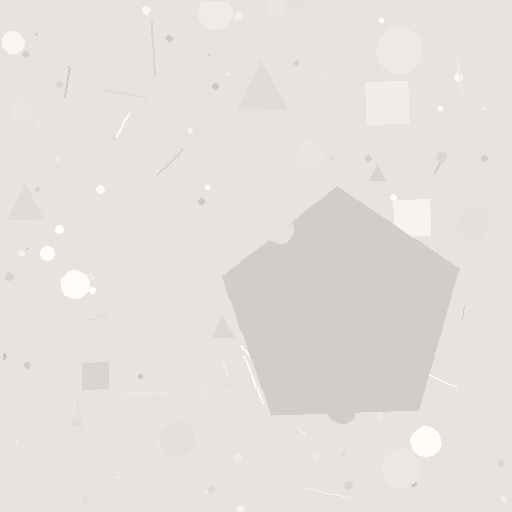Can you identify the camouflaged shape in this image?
The camouflaged shape is a pentagon.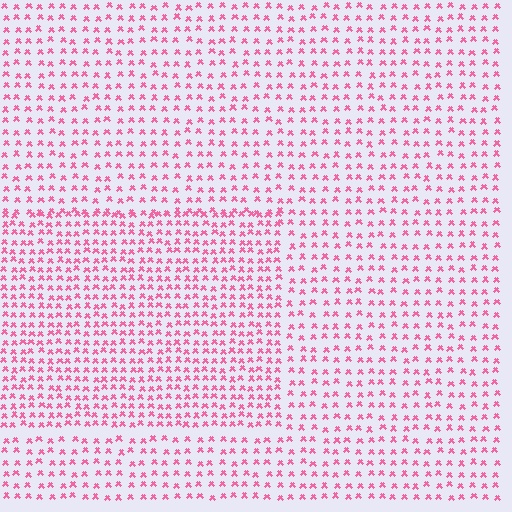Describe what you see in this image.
The image contains small pink elements arranged at two different densities. A rectangle-shaped region is visible where the elements are more densely packed than the surrounding area.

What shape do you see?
I see a rectangle.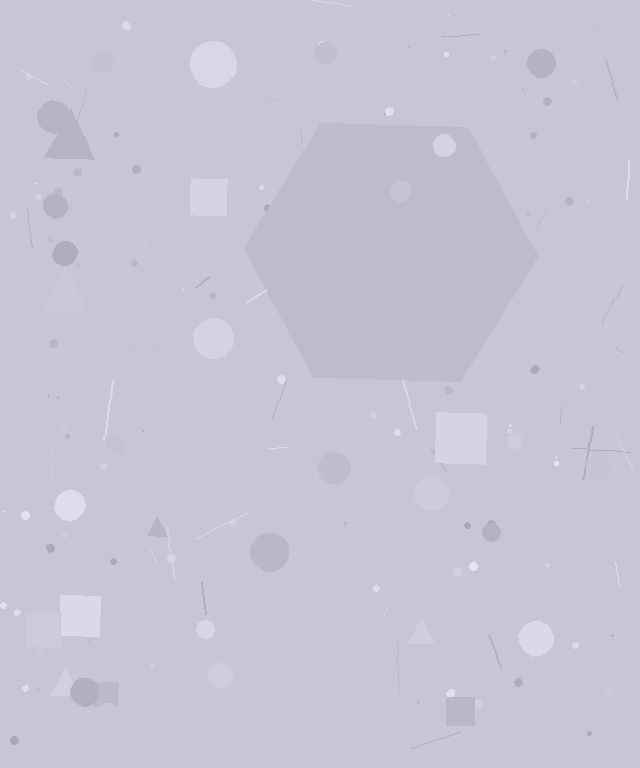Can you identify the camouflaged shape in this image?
The camouflaged shape is a hexagon.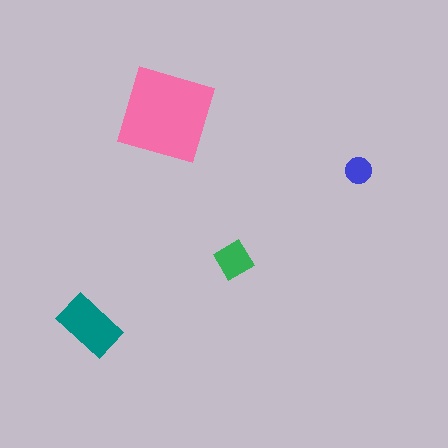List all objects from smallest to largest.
The blue circle, the green diamond, the teal rectangle, the pink square.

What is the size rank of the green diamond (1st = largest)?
3rd.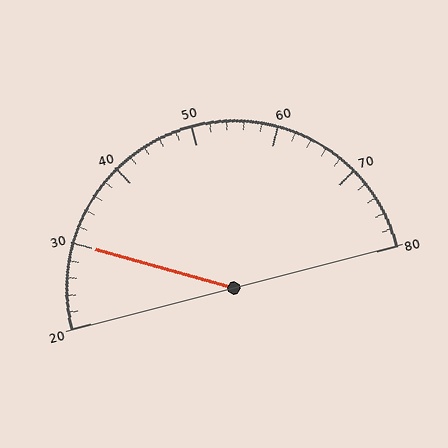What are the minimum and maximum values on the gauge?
The gauge ranges from 20 to 80.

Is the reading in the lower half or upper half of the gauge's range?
The reading is in the lower half of the range (20 to 80).